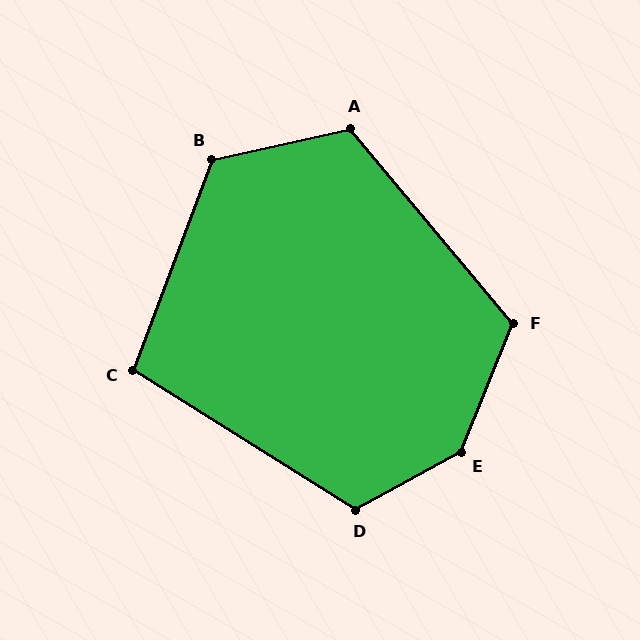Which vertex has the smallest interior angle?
C, at approximately 102 degrees.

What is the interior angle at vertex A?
Approximately 117 degrees (obtuse).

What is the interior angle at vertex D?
Approximately 119 degrees (obtuse).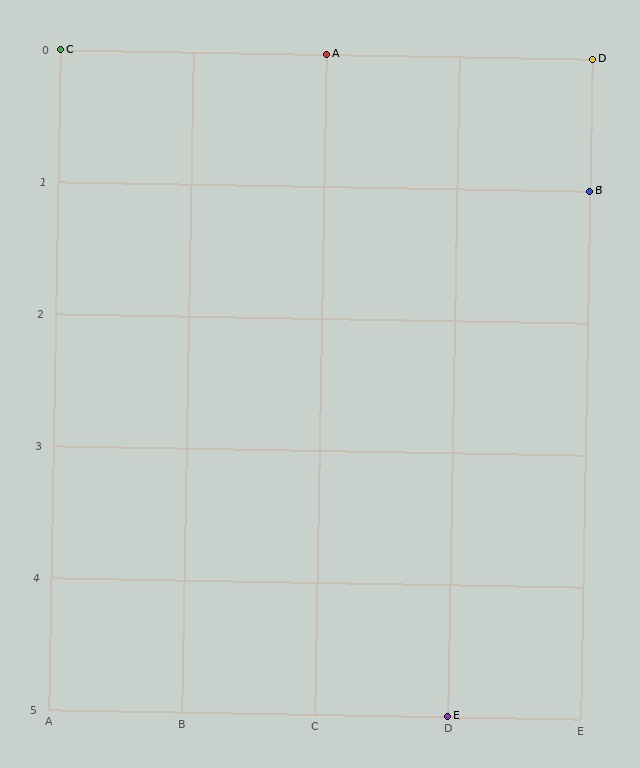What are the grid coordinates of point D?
Point D is at grid coordinates (E, 0).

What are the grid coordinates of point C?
Point C is at grid coordinates (A, 0).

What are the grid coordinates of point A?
Point A is at grid coordinates (C, 0).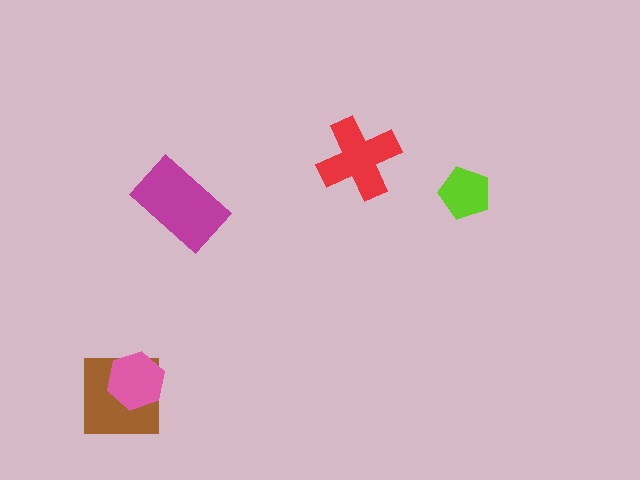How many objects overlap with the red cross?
0 objects overlap with the red cross.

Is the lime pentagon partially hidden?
No, no other shape covers it.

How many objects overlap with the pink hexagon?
1 object overlaps with the pink hexagon.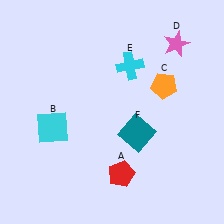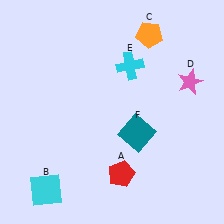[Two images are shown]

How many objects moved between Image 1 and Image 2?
3 objects moved between the two images.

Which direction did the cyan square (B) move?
The cyan square (B) moved down.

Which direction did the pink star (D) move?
The pink star (D) moved down.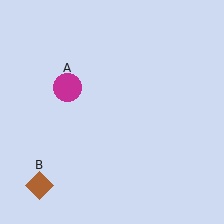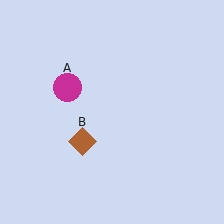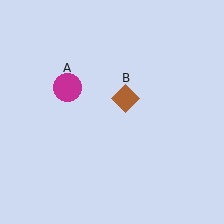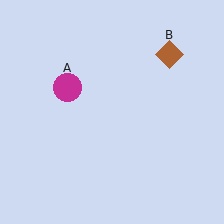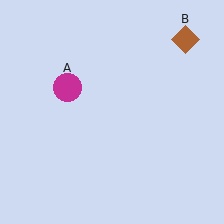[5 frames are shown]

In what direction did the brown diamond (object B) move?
The brown diamond (object B) moved up and to the right.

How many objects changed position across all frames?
1 object changed position: brown diamond (object B).